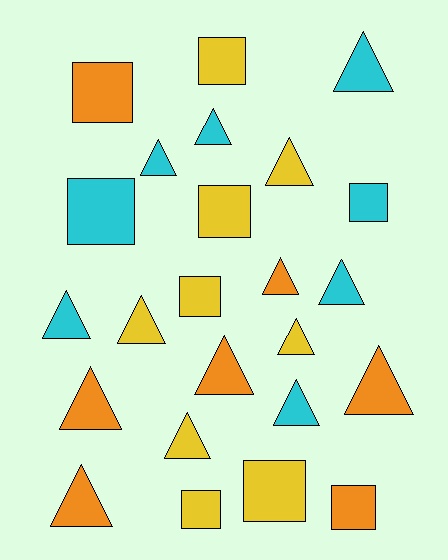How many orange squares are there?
There are 2 orange squares.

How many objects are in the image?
There are 24 objects.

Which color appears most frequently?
Yellow, with 9 objects.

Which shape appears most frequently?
Triangle, with 15 objects.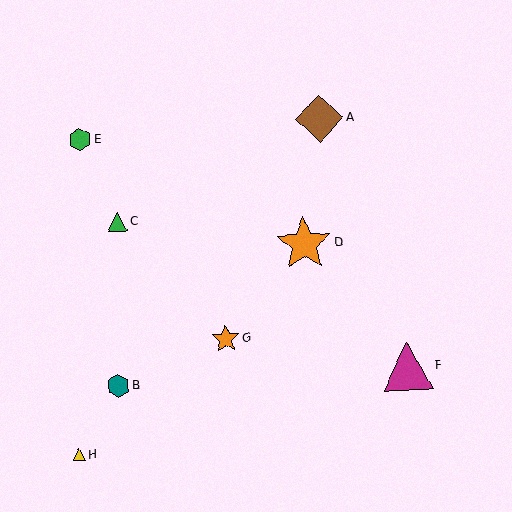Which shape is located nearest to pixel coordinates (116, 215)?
The green triangle (labeled C) at (117, 222) is nearest to that location.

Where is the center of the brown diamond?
The center of the brown diamond is at (320, 119).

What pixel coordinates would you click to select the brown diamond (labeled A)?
Click at (320, 119) to select the brown diamond A.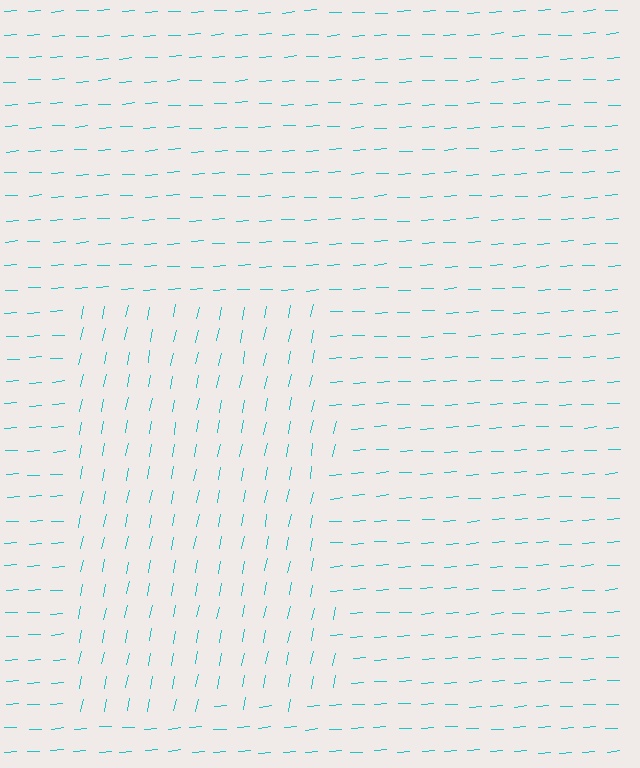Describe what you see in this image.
The image is filled with small cyan line segments. A rectangle region in the image has lines oriented differently from the surrounding lines, creating a visible texture boundary.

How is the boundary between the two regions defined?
The boundary is defined purely by a change in line orientation (approximately 75 degrees difference). All lines are the same color and thickness.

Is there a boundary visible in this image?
Yes, there is a texture boundary formed by a change in line orientation.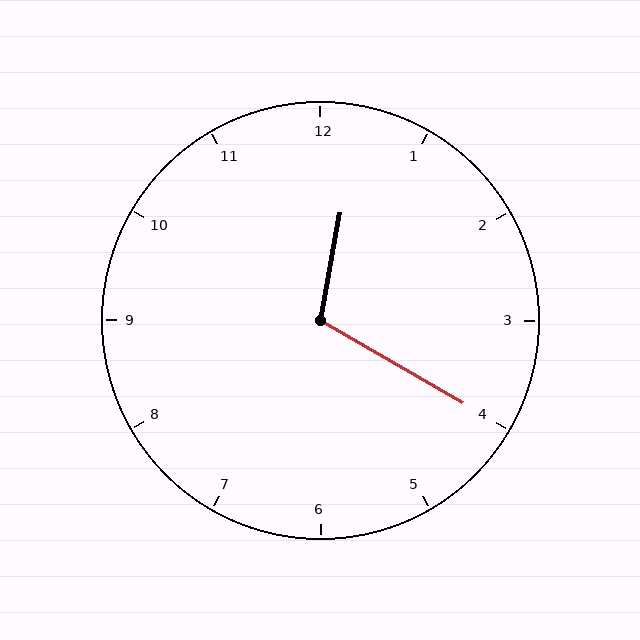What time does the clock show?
12:20.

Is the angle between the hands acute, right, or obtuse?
It is obtuse.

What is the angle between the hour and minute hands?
Approximately 110 degrees.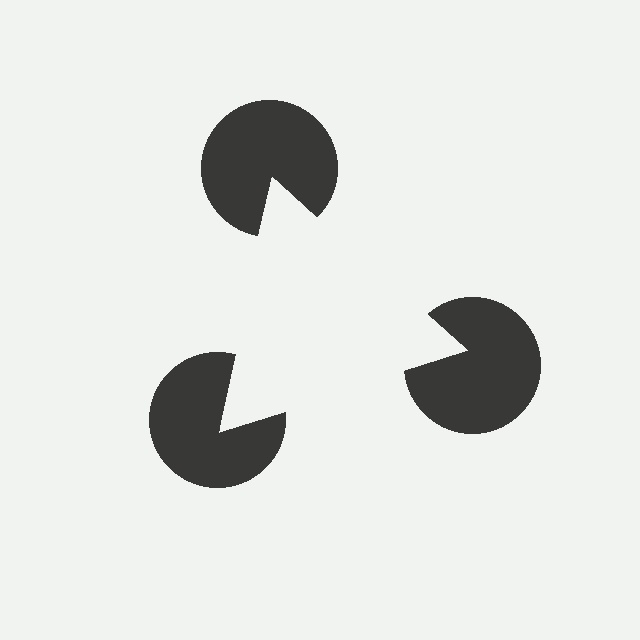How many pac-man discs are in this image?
There are 3 — one at each vertex of the illusory triangle.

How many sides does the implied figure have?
3 sides.